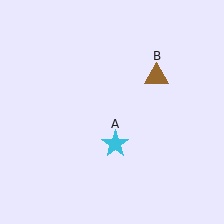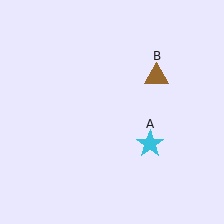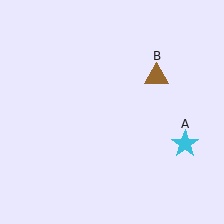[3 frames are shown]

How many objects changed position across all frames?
1 object changed position: cyan star (object A).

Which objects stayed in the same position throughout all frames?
Brown triangle (object B) remained stationary.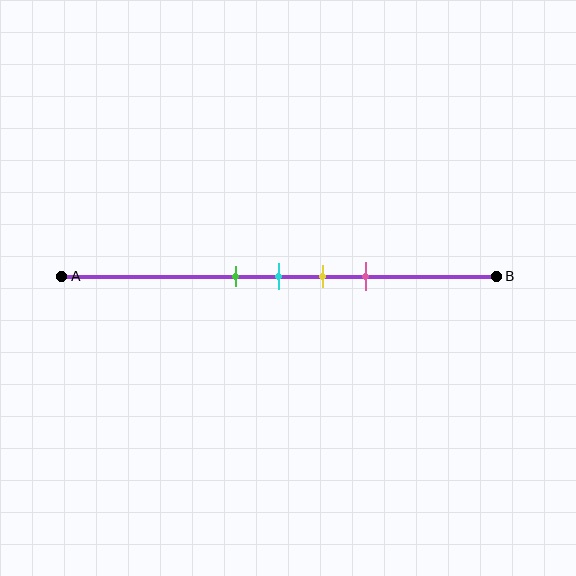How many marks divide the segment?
There are 4 marks dividing the segment.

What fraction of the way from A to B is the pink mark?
The pink mark is approximately 70% (0.7) of the way from A to B.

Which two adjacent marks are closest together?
The green and cyan marks are the closest adjacent pair.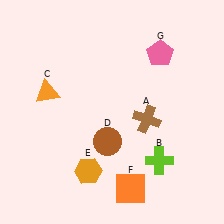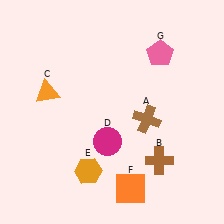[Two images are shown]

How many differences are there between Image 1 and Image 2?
There are 2 differences between the two images.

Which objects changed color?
B changed from lime to brown. D changed from brown to magenta.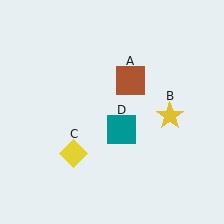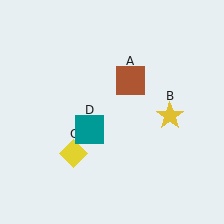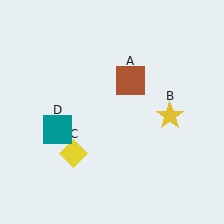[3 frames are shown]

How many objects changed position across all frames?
1 object changed position: teal square (object D).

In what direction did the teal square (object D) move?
The teal square (object D) moved left.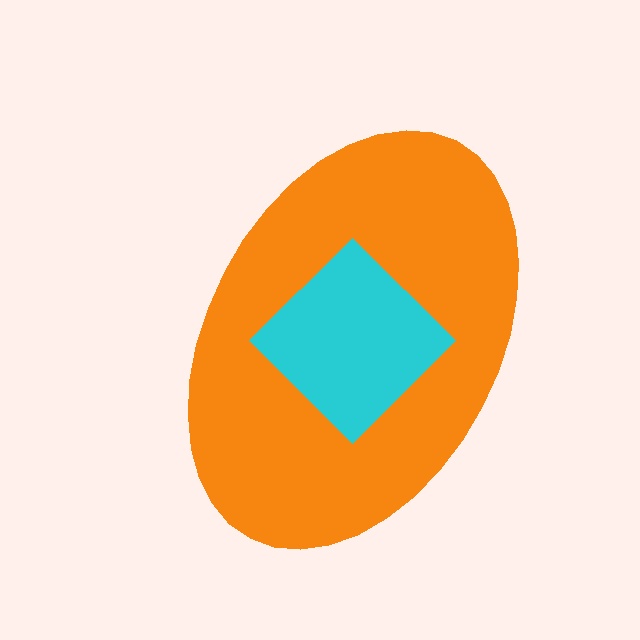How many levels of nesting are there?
2.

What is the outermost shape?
The orange ellipse.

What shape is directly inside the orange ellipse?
The cyan diamond.